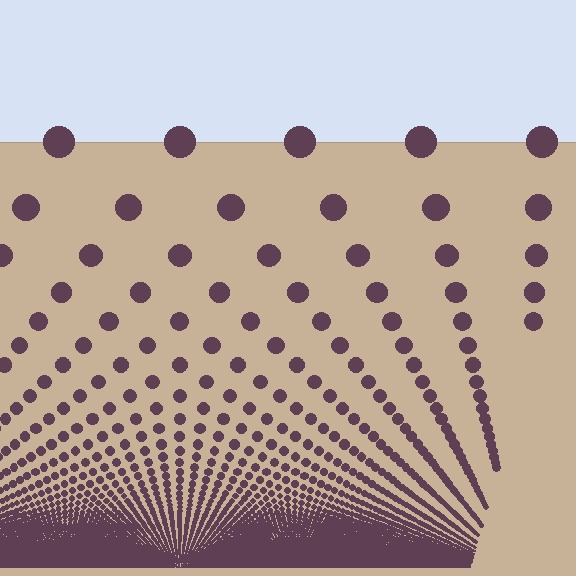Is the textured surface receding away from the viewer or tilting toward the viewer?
The surface appears to tilt toward the viewer. Texture elements get larger and sparser toward the top.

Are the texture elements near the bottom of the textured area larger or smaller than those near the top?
Smaller. The gradient is inverted — elements near the bottom are smaller and denser.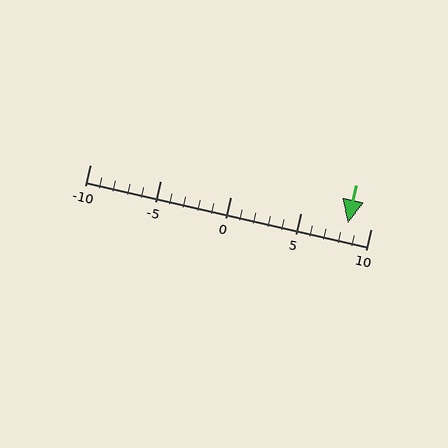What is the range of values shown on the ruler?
The ruler shows values from -10 to 10.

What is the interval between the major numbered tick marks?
The major tick marks are spaced 5 units apart.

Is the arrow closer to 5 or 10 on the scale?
The arrow is closer to 10.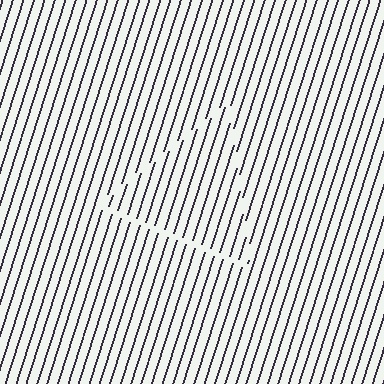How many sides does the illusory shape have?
3 sides — the line-ends trace a triangle.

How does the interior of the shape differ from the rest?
The interior of the shape contains the same grating, shifted by half a period — the contour is defined by the phase discontinuity where line-ends from the inner and outer gratings abut.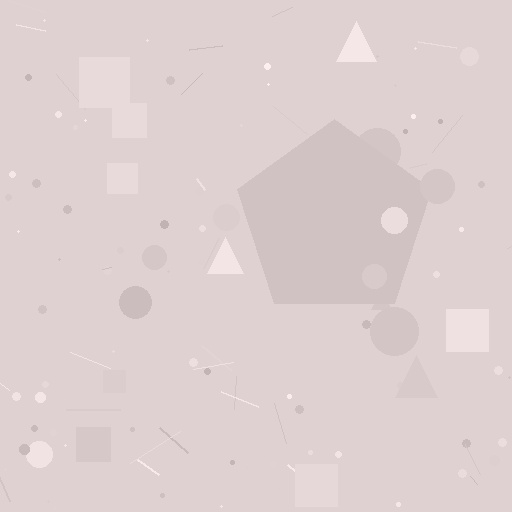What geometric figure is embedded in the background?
A pentagon is embedded in the background.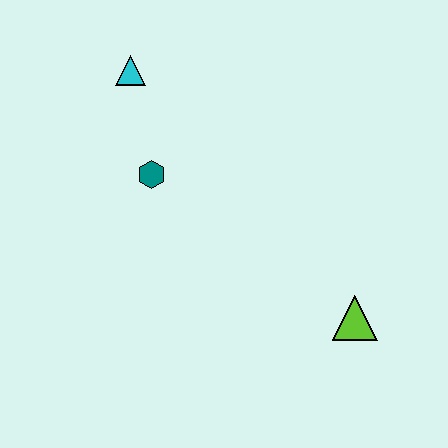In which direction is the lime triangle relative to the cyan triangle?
The lime triangle is below the cyan triangle.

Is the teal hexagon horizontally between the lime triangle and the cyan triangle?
Yes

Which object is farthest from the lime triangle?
The cyan triangle is farthest from the lime triangle.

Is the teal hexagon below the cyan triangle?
Yes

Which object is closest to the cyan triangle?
The teal hexagon is closest to the cyan triangle.